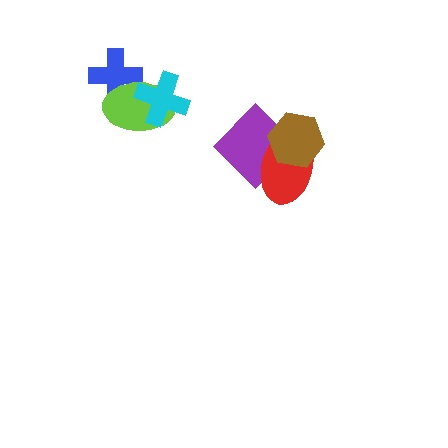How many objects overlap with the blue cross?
1 object overlaps with the blue cross.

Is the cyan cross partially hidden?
No, no other shape covers it.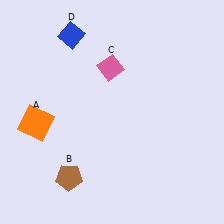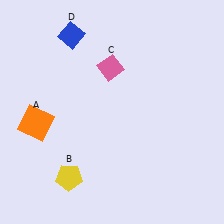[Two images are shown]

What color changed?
The pentagon (B) changed from brown in Image 1 to yellow in Image 2.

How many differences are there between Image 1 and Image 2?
There is 1 difference between the two images.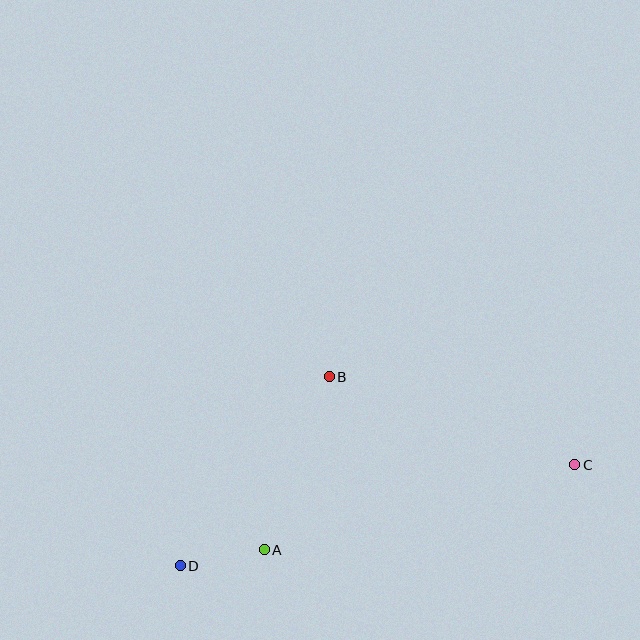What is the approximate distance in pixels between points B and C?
The distance between B and C is approximately 261 pixels.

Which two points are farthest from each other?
Points C and D are farthest from each other.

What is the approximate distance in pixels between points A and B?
The distance between A and B is approximately 185 pixels.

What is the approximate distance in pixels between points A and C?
The distance between A and C is approximately 322 pixels.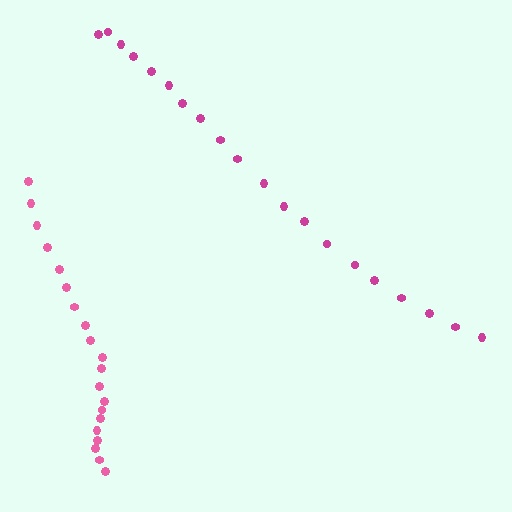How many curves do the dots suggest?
There are 2 distinct paths.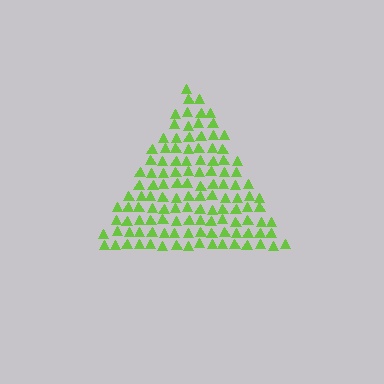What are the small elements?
The small elements are triangles.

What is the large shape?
The large shape is a triangle.